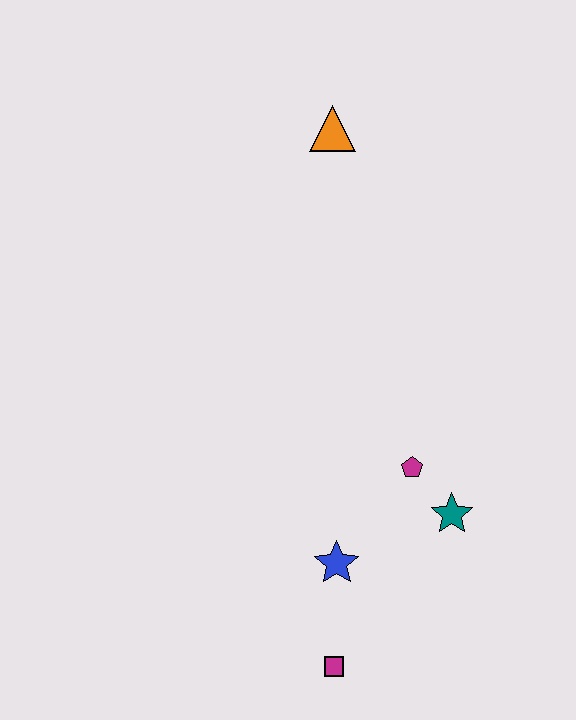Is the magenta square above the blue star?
No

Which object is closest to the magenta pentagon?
The teal star is closest to the magenta pentagon.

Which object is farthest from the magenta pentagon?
The orange triangle is farthest from the magenta pentagon.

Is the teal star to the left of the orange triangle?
No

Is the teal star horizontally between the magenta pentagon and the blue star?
No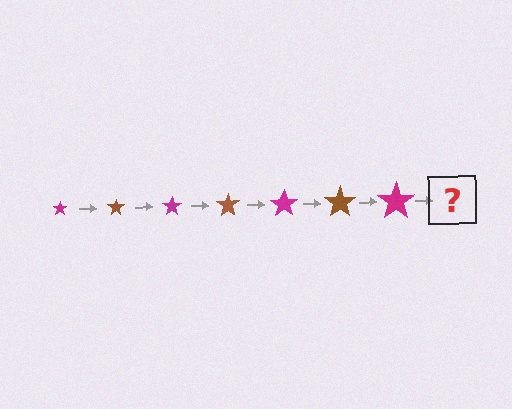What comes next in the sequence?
The next element should be a brown star, larger than the previous one.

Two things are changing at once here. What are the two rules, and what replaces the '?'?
The two rules are that the star grows larger each step and the color cycles through magenta and brown. The '?' should be a brown star, larger than the previous one.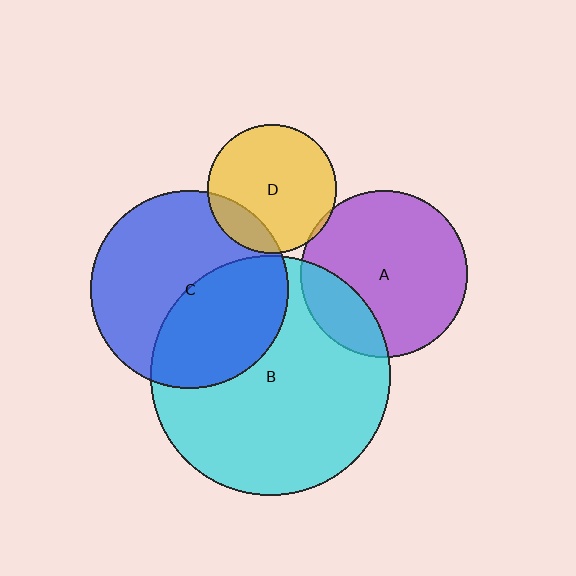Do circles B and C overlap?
Yes.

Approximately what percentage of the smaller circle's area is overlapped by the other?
Approximately 40%.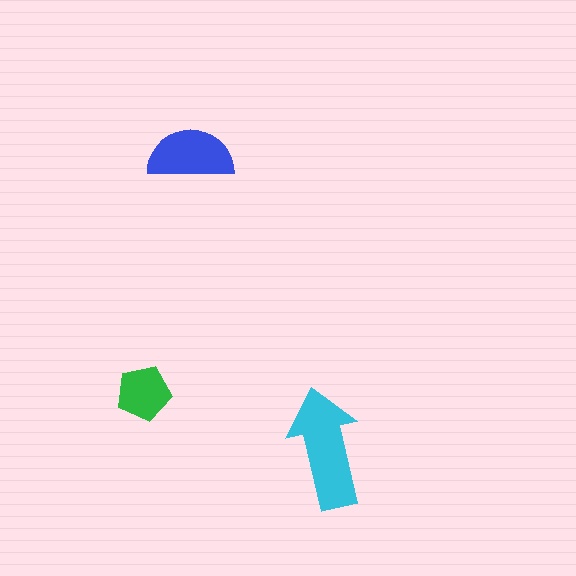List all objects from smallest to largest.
The green pentagon, the blue semicircle, the cyan arrow.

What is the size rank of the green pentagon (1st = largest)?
3rd.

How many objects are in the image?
There are 3 objects in the image.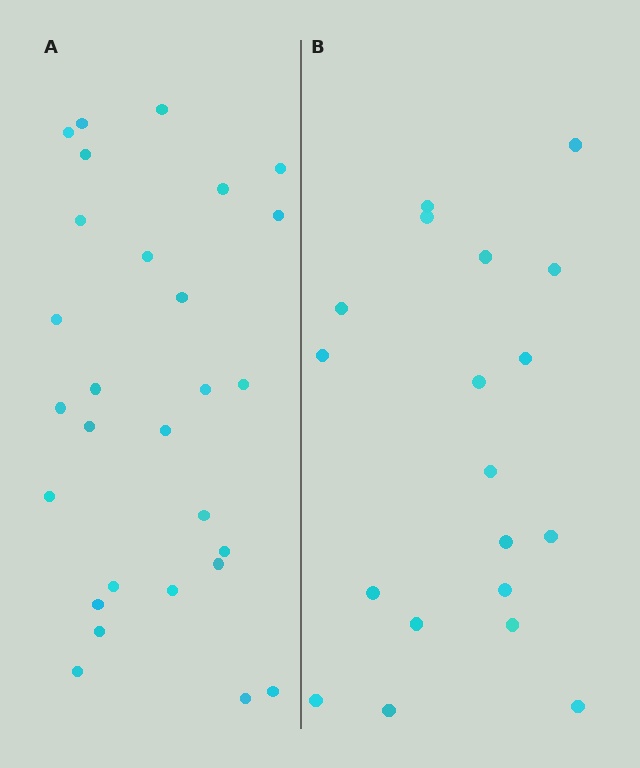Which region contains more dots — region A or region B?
Region A (the left region) has more dots.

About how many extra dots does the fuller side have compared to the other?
Region A has roughly 8 or so more dots than region B.